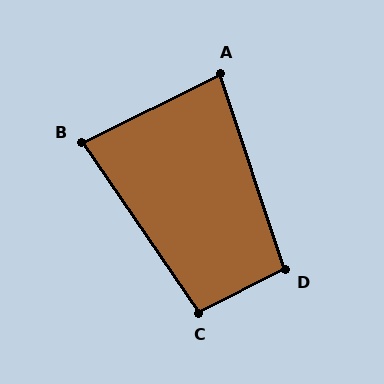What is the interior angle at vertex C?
Approximately 98 degrees (obtuse).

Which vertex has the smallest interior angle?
B, at approximately 82 degrees.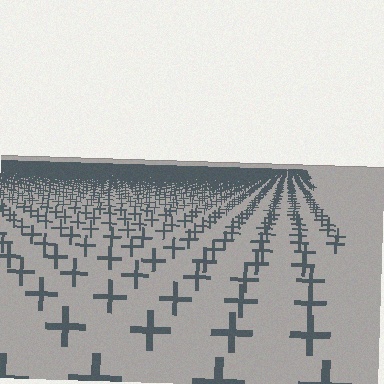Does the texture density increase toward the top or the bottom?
Density increases toward the top.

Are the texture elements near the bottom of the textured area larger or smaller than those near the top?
Larger. Near the bottom, elements are closer to the viewer and appear at a bigger on-screen size.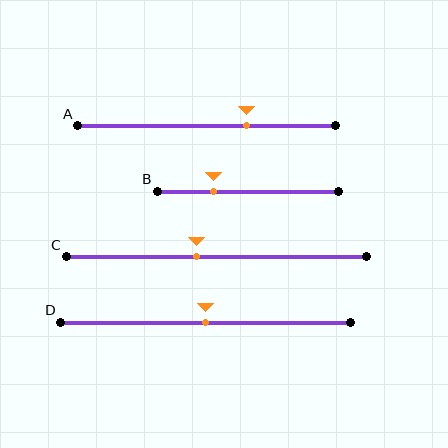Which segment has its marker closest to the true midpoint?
Segment D has its marker closest to the true midpoint.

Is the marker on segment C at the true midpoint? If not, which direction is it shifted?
No, the marker on segment C is shifted to the left by about 7% of the segment length.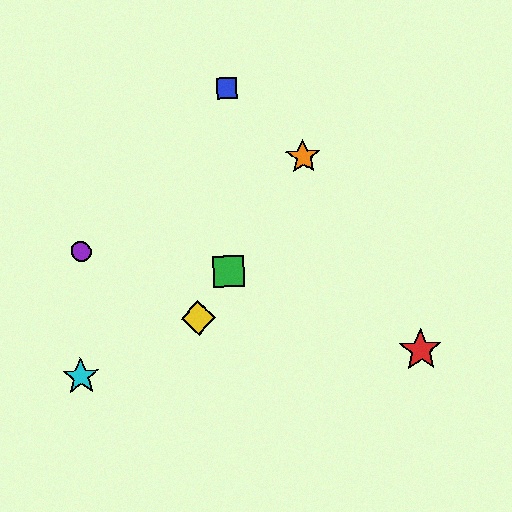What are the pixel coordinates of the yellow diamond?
The yellow diamond is at (198, 318).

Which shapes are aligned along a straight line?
The green square, the yellow diamond, the orange star are aligned along a straight line.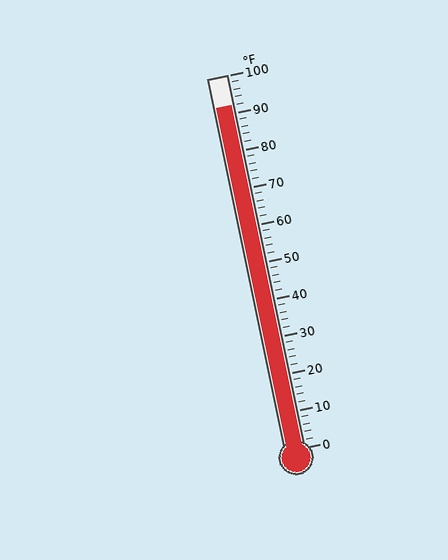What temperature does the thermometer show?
The thermometer shows approximately 92°F.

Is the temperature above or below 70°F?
The temperature is above 70°F.